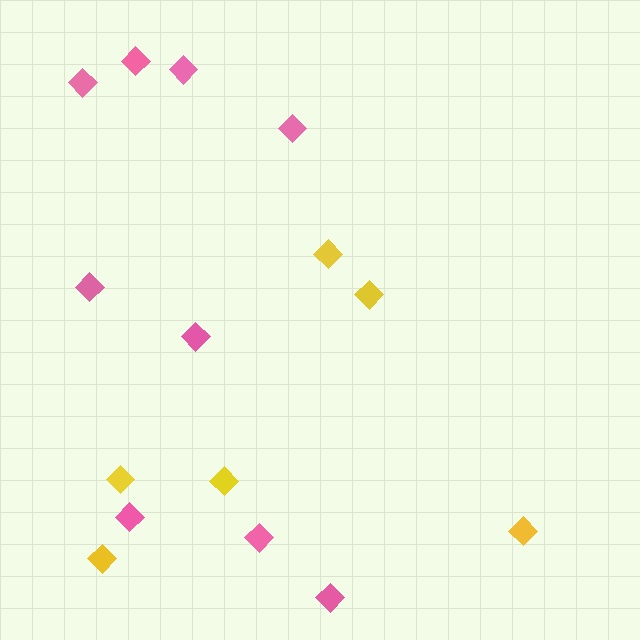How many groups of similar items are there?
There are 2 groups: one group of yellow diamonds (6) and one group of pink diamonds (9).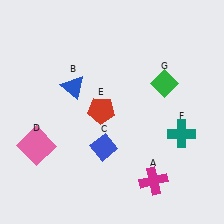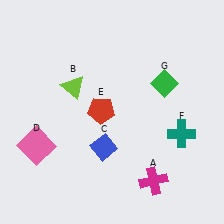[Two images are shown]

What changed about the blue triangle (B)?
In Image 1, B is blue. In Image 2, it changed to lime.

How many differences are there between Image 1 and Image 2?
There is 1 difference between the two images.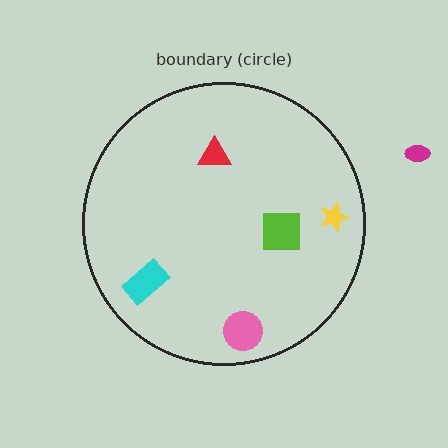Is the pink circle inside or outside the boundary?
Inside.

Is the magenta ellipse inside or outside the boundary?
Outside.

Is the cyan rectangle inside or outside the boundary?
Inside.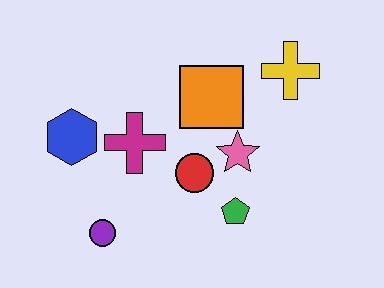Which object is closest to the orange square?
The pink star is closest to the orange square.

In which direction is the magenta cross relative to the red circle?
The magenta cross is to the left of the red circle.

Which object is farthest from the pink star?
The blue hexagon is farthest from the pink star.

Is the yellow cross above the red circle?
Yes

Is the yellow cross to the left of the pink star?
No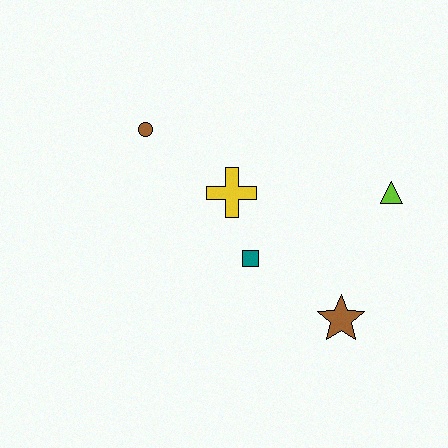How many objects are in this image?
There are 5 objects.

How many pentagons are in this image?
There are no pentagons.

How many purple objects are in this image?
There are no purple objects.